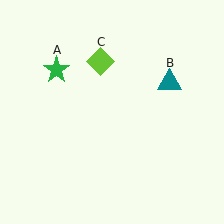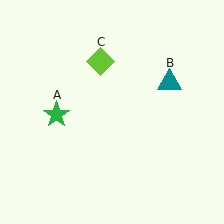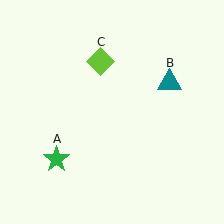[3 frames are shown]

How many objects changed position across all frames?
1 object changed position: green star (object A).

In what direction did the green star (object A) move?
The green star (object A) moved down.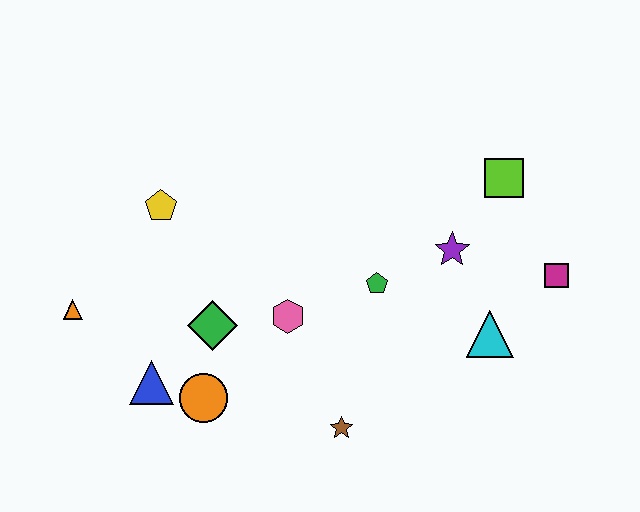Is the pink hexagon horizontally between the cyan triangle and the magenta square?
No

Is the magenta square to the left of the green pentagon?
No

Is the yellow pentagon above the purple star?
Yes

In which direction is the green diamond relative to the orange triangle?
The green diamond is to the right of the orange triangle.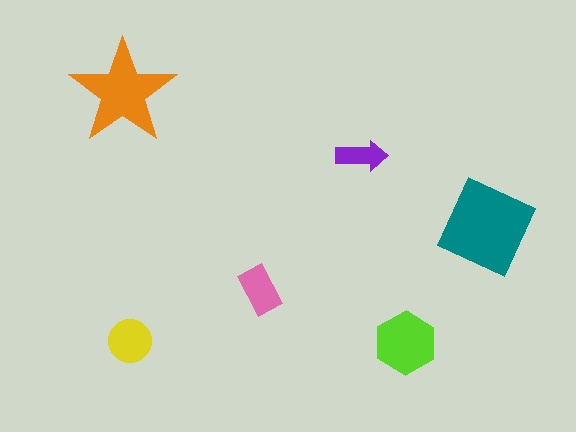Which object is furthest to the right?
The teal square is rightmost.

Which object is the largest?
The teal square.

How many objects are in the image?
There are 6 objects in the image.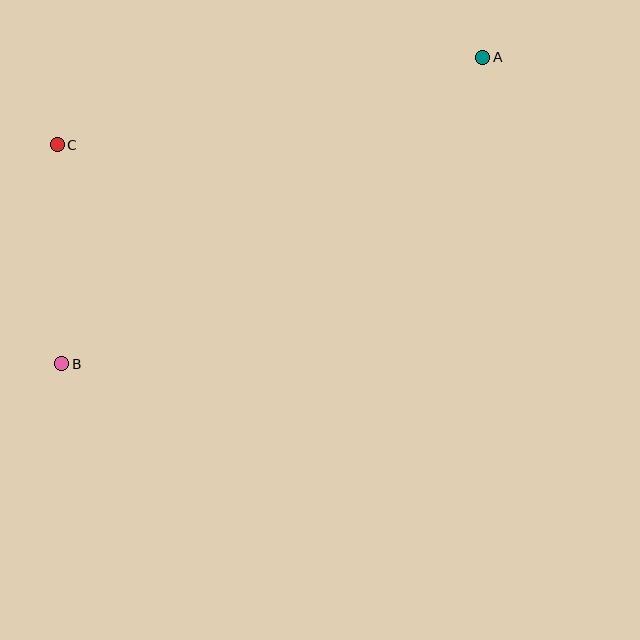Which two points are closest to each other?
Points B and C are closest to each other.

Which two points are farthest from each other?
Points A and B are farthest from each other.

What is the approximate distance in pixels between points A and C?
The distance between A and C is approximately 434 pixels.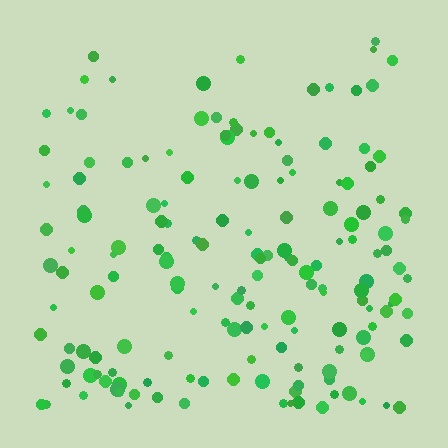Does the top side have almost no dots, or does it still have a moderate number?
Still a moderate number, just noticeably fewer than the bottom.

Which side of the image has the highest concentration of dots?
The bottom.